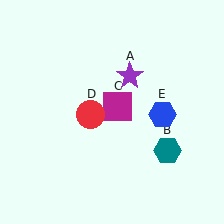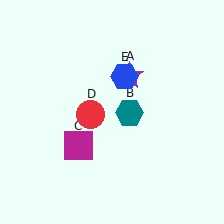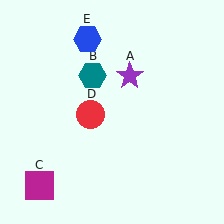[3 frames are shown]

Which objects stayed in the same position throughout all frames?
Purple star (object A) and red circle (object D) remained stationary.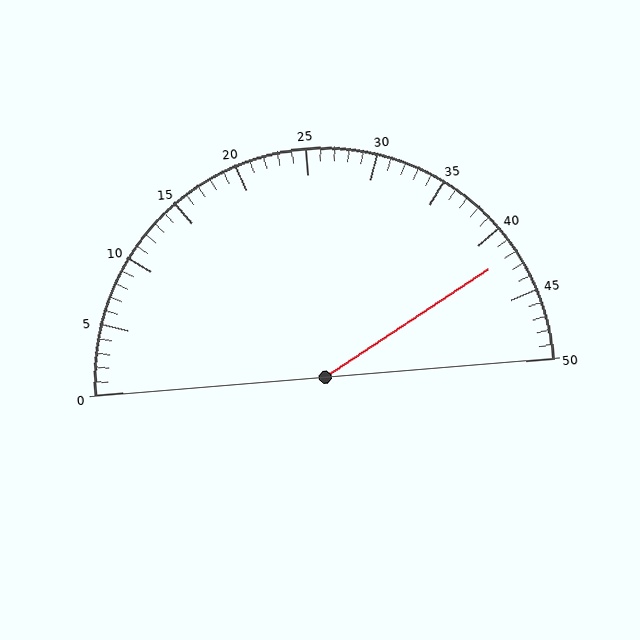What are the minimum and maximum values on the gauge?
The gauge ranges from 0 to 50.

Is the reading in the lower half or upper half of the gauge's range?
The reading is in the upper half of the range (0 to 50).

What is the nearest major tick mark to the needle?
The nearest major tick mark is 40.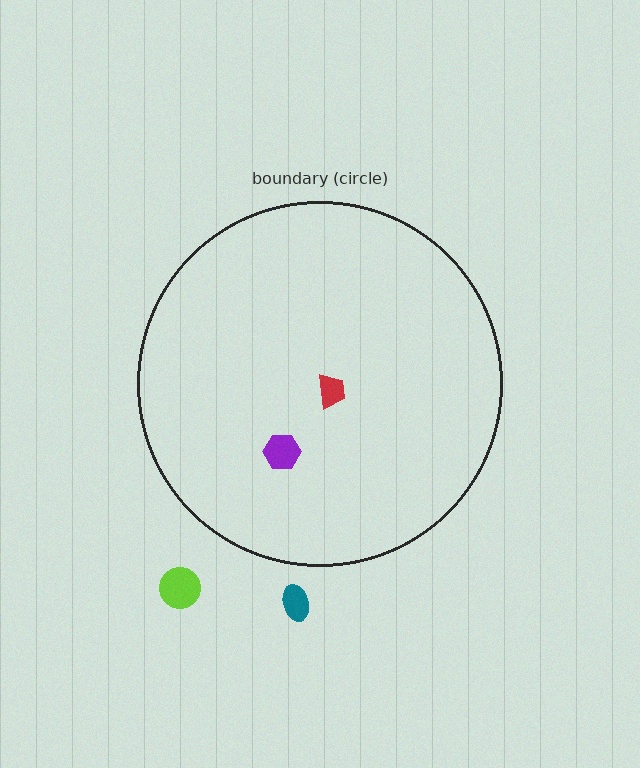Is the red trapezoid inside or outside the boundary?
Inside.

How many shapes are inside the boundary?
2 inside, 2 outside.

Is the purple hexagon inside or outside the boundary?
Inside.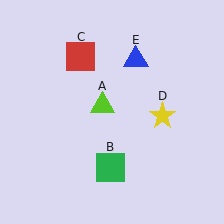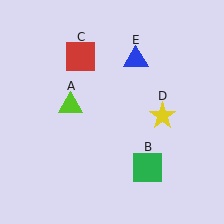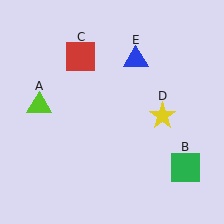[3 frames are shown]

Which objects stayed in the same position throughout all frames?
Red square (object C) and yellow star (object D) and blue triangle (object E) remained stationary.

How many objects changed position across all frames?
2 objects changed position: lime triangle (object A), green square (object B).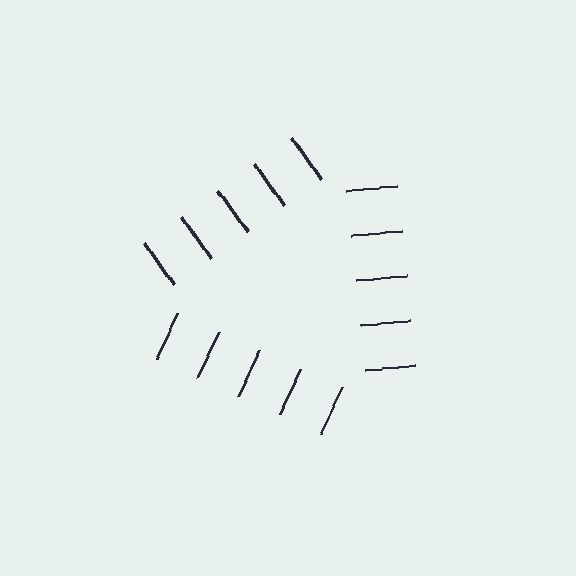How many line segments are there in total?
15 — 5 along each of the 3 edges.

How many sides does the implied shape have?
3 sides — the line-ends trace a triangle.